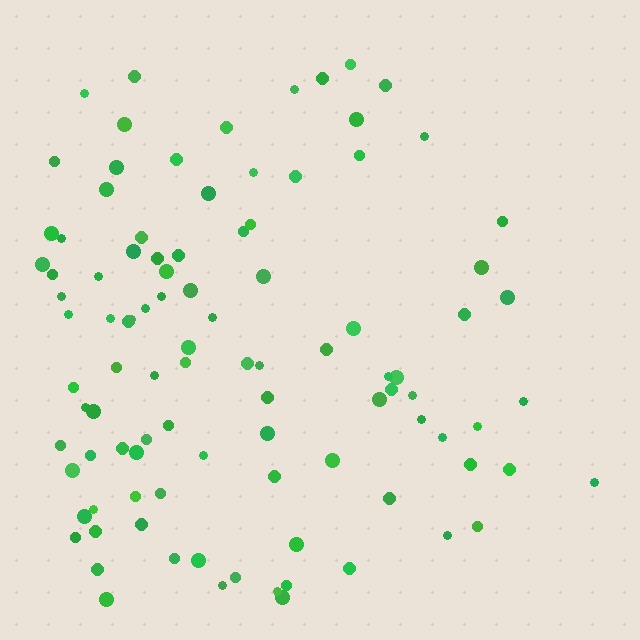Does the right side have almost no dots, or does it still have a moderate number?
Still a moderate number, just noticeably fewer than the left.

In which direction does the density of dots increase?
From right to left, with the left side densest.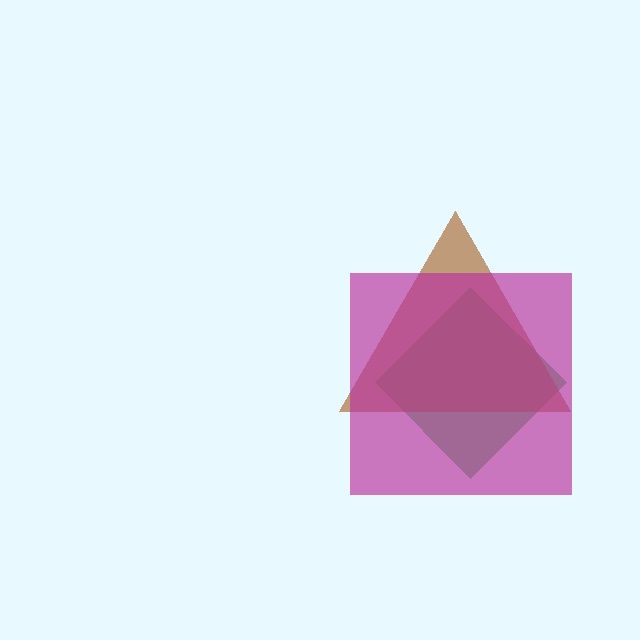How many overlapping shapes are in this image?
There are 3 overlapping shapes in the image.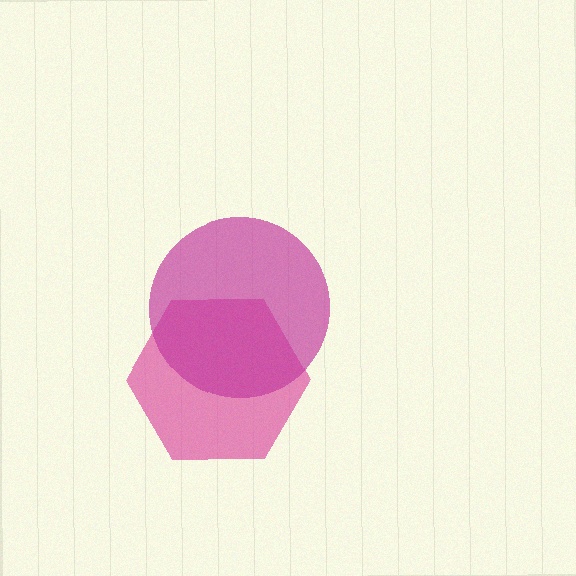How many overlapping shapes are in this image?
There are 2 overlapping shapes in the image.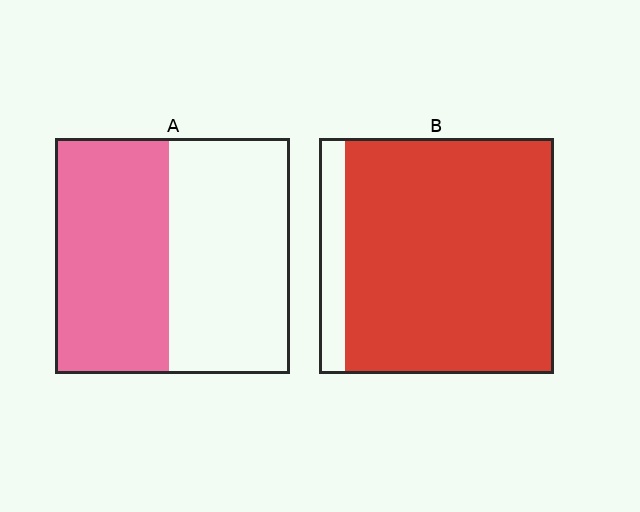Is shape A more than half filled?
Roughly half.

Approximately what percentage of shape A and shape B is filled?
A is approximately 50% and B is approximately 90%.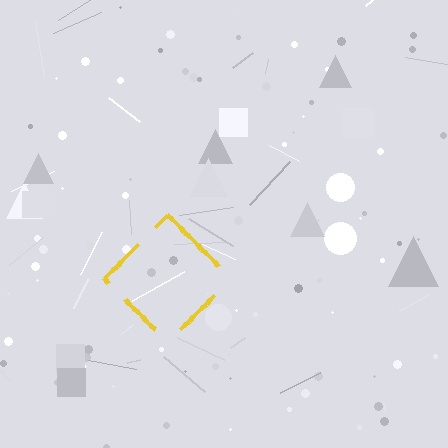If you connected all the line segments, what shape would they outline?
They would outline a diamond.